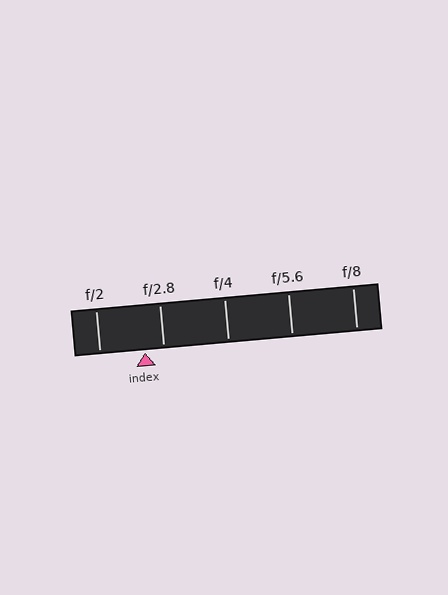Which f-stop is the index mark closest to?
The index mark is closest to f/2.8.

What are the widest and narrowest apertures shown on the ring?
The widest aperture shown is f/2 and the narrowest is f/8.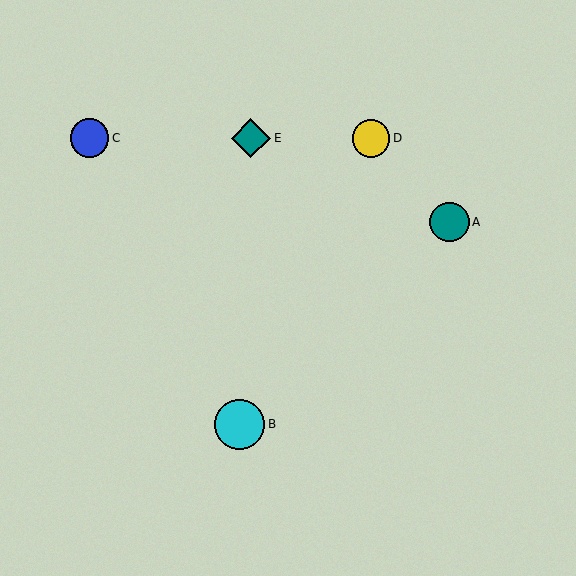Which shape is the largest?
The cyan circle (labeled B) is the largest.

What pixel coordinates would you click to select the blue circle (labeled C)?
Click at (90, 138) to select the blue circle C.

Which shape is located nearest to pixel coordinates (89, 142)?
The blue circle (labeled C) at (90, 138) is nearest to that location.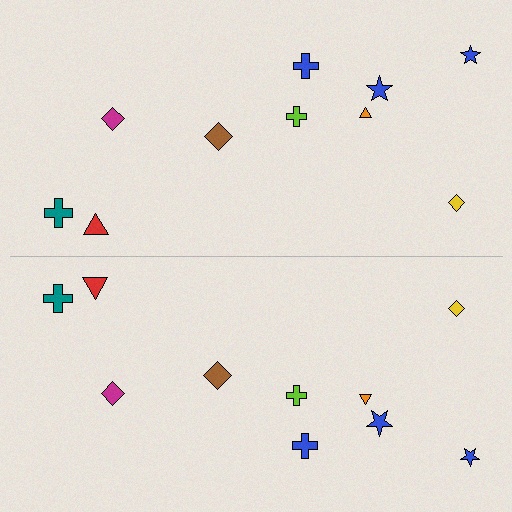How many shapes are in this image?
There are 20 shapes in this image.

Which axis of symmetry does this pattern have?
The pattern has a horizontal axis of symmetry running through the center of the image.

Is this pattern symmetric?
Yes, this pattern has bilateral (reflection) symmetry.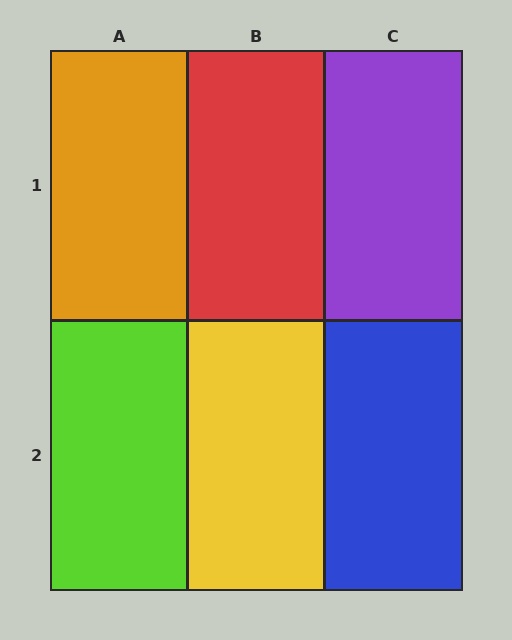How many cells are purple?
1 cell is purple.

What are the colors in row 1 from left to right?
Orange, red, purple.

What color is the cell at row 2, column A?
Lime.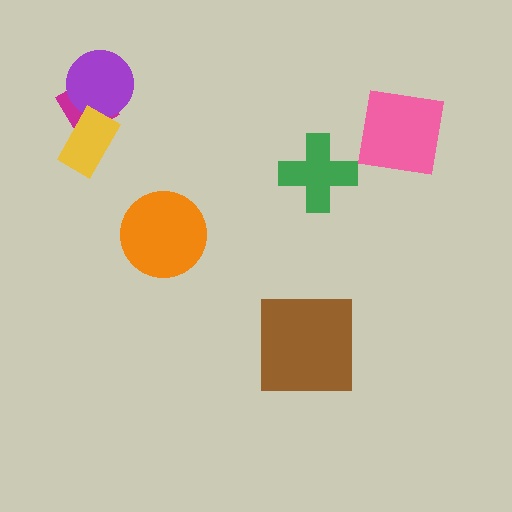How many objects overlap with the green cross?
0 objects overlap with the green cross.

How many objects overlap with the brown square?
0 objects overlap with the brown square.